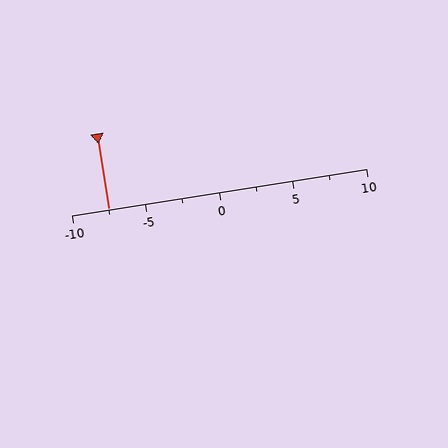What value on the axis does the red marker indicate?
The marker indicates approximately -7.5.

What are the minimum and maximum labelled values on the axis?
The axis runs from -10 to 10.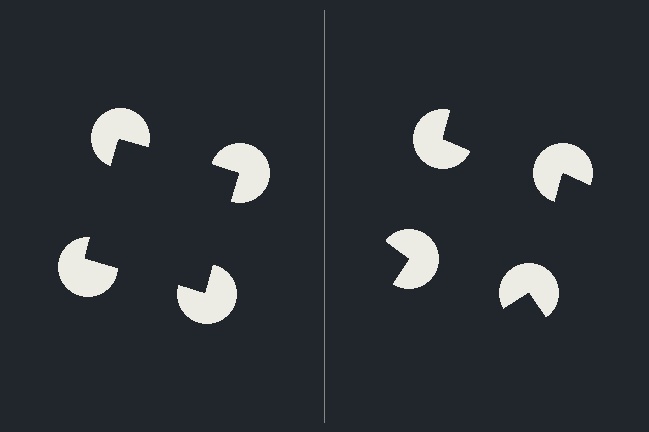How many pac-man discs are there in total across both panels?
8 — 4 on each side.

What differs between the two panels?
The pac-man discs are positioned identically on both sides; only the wedge orientations differ. On the left they align to a square; on the right they are misaligned.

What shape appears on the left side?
An illusory square.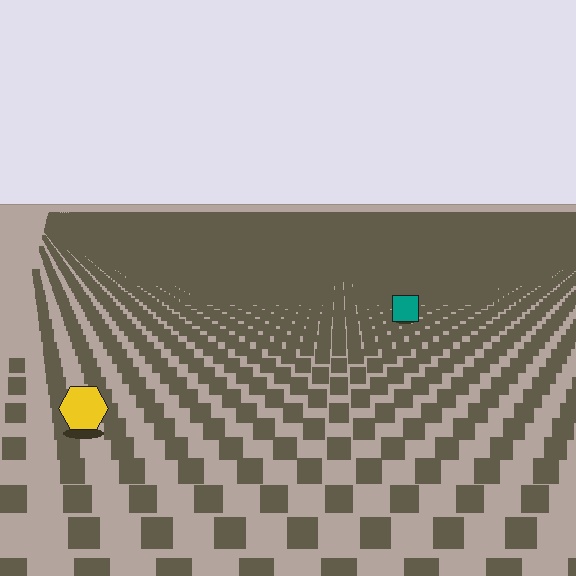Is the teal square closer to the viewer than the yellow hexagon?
No. The yellow hexagon is closer — you can tell from the texture gradient: the ground texture is coarser near it.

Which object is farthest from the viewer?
The teal square is farthest from the viewer. It appears smaller and the ground texture around it is denser.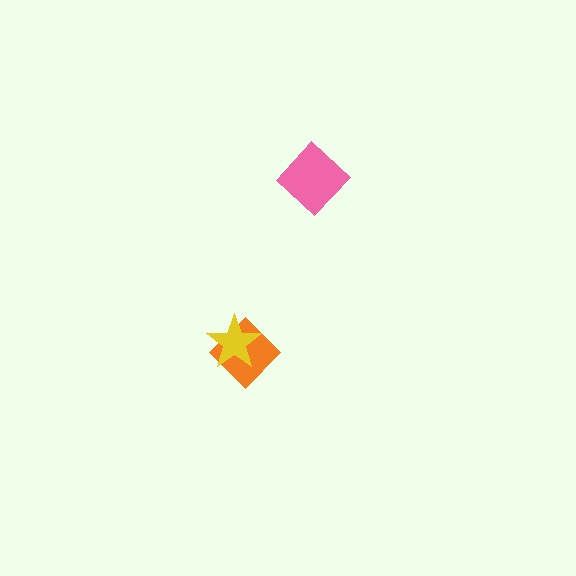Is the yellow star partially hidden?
No, no other shape covers it.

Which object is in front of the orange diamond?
The yellow star is in front of the orange diamond.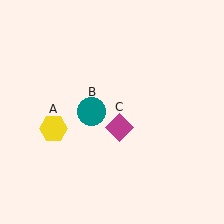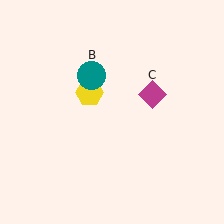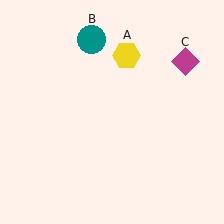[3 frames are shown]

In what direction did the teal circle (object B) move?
The teal circle (object B) moved up.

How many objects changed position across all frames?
3 objects changed position: yellow hexagon (object A), teal circle (object B), magenta diamond (object C).